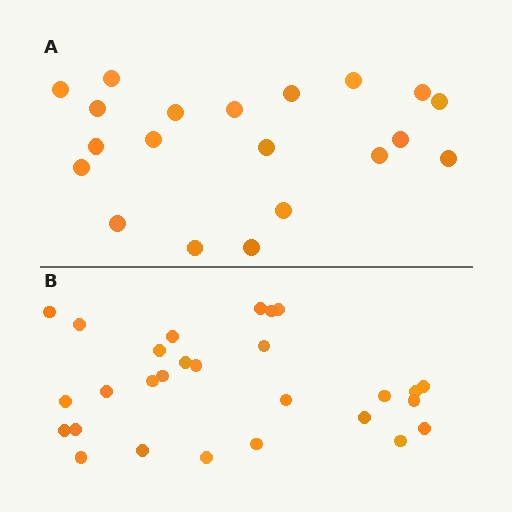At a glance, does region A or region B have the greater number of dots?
Region B (the bottom region) has more dots.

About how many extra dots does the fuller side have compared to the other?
Region B has roughly 8 or so more dots than region A.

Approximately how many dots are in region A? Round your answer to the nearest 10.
About 20 dots.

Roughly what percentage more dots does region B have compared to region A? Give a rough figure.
About 40% more.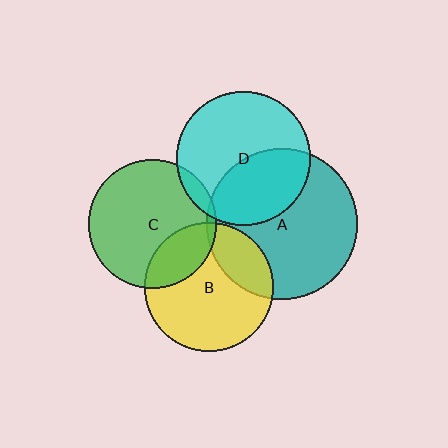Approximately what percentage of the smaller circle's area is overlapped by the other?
Approximately 25%.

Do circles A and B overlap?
Yes.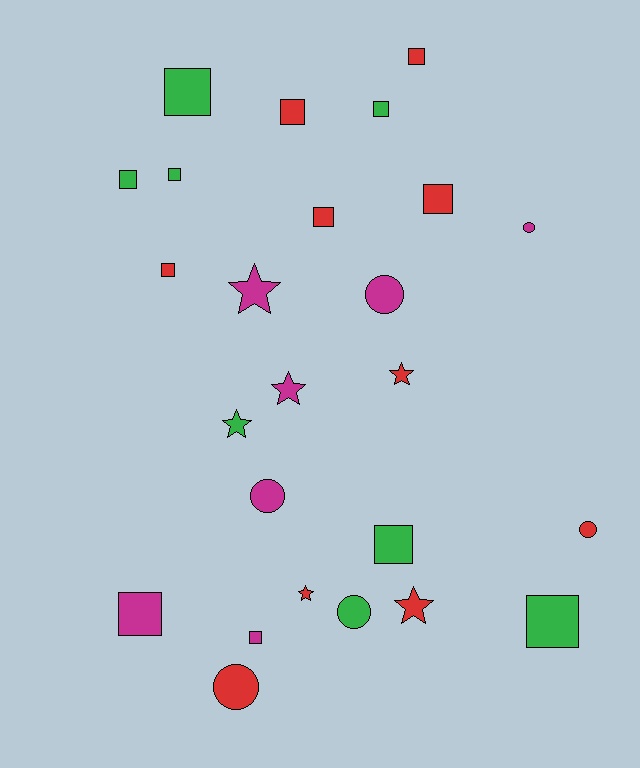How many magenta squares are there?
There are 2 magenta squares.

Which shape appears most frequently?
Square, with 13 objects.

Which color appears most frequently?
Red, with 10 objects.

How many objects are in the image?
There are 25 objects.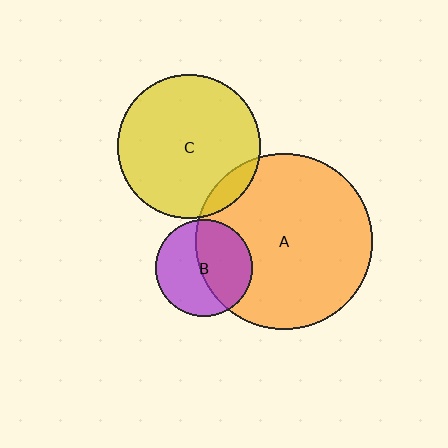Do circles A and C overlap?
Yes.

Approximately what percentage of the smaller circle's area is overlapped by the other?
Approximately 10%.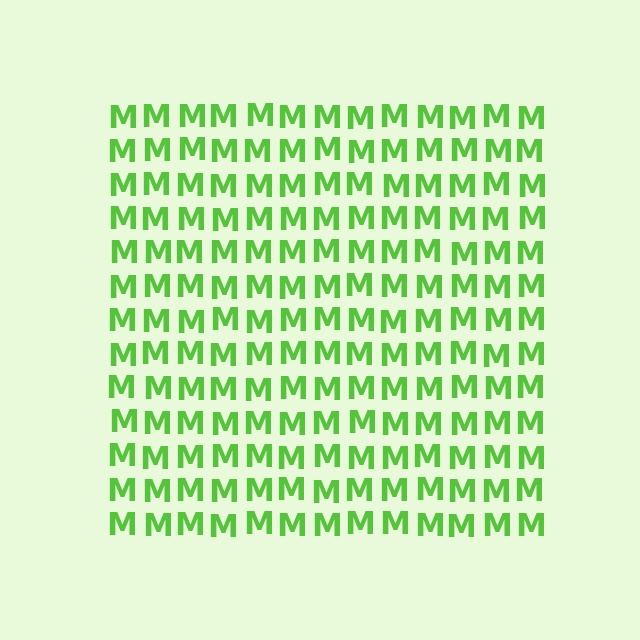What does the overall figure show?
The overall figure shows a square.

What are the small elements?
The small elements are letter M's.